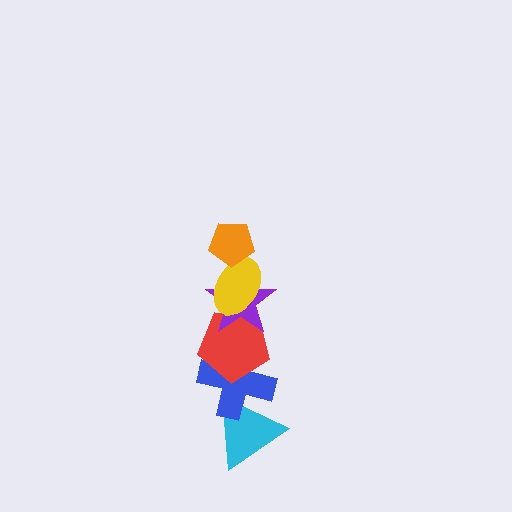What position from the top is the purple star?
The purple star is 3rd from the top.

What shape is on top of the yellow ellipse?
The orange pentagon is on top of the yellow ellipse.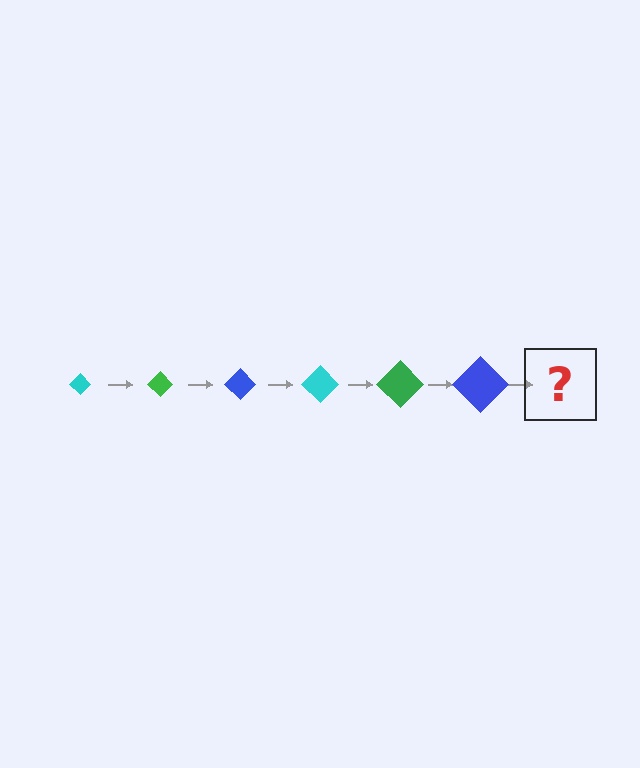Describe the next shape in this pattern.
It should be a cyan diamond, larger than the previous one.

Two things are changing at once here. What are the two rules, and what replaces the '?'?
The two rules are that the diamond grows larger each step and the color cycles through cyan, green, and blue. The '?' should be a cyan diamond, larger than the previous one.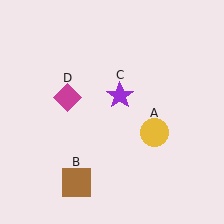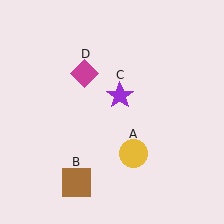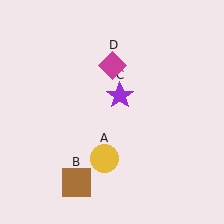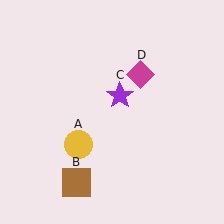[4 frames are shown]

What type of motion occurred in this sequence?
The yellow circle (object A), magenta diamond (object D) rotated clockwise around the center of the scene.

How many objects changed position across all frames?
2 objects changed position: yellow circle (object A), magenta diamond (object D).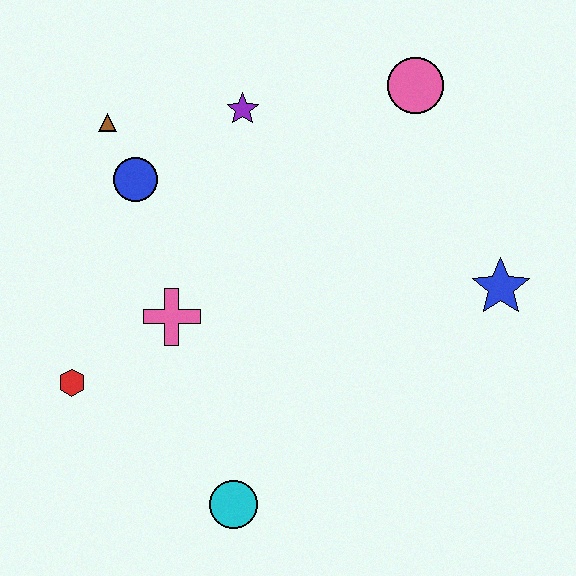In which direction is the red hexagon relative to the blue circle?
The red hexagon is below the blue circle.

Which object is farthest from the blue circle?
The blue star is farthest from the blue circle.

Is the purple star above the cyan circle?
Yes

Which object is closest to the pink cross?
The red hexagon is closest to the pink cross.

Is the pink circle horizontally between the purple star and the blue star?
Yes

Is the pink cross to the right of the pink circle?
No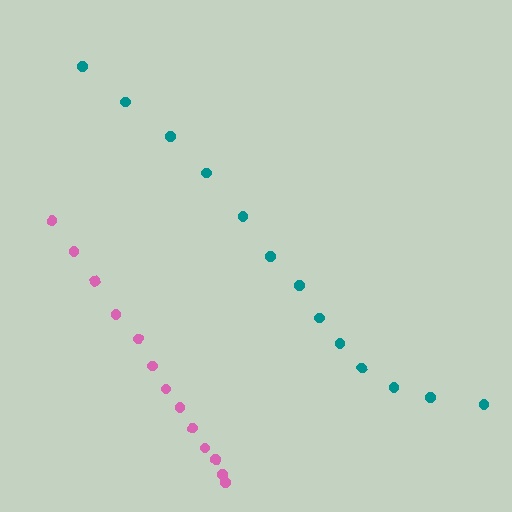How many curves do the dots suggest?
There are 2 distinct paths.